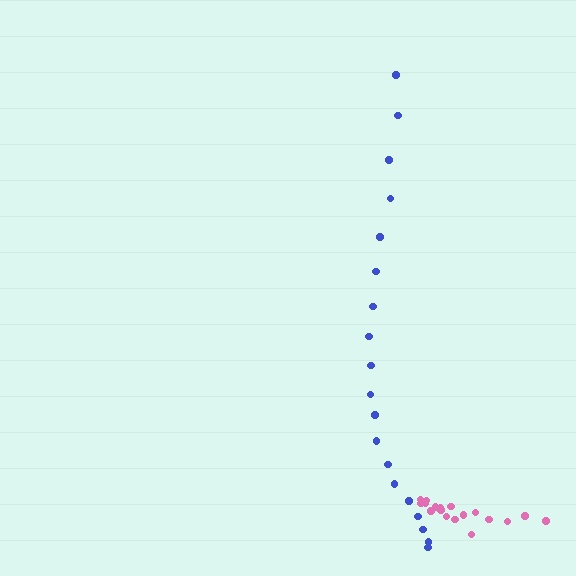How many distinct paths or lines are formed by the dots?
There are 2 distinct paths.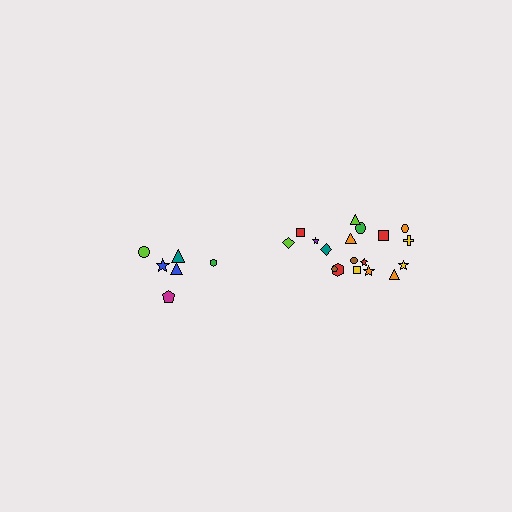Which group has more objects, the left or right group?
The right group.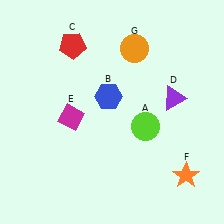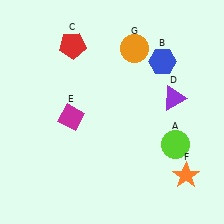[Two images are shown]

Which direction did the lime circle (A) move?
The lime circle (A) moved right.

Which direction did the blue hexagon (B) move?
The blue hexagon (B) moved right.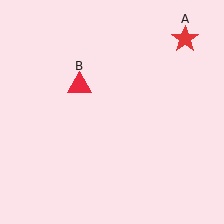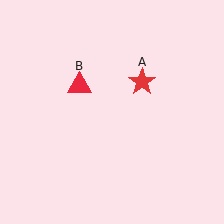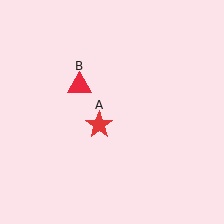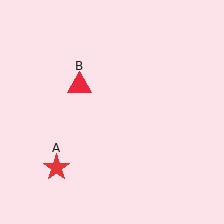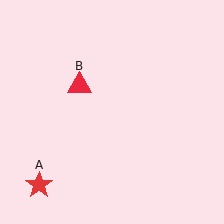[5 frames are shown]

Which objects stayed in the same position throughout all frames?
Red triangle (object B) remained stationary.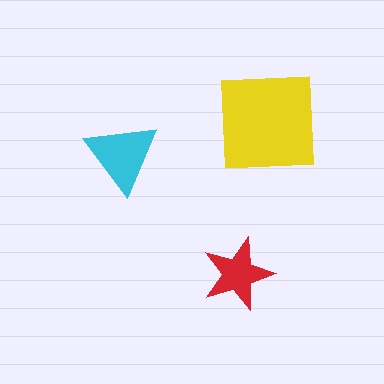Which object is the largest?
The yellow square.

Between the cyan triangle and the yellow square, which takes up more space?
The yellow square.